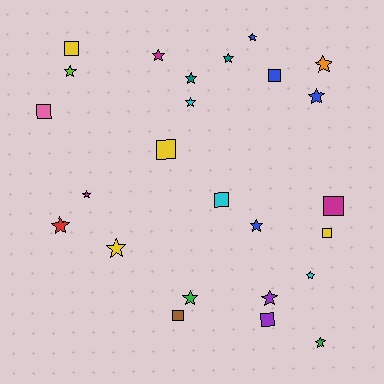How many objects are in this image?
There are 25 objects.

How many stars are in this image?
There are 16 stars.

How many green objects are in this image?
There are 2 green objects.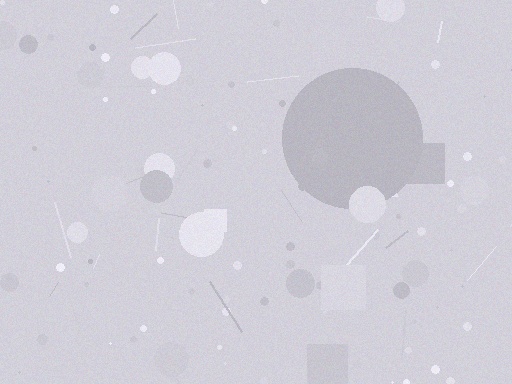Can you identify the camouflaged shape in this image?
The camouflaged shape is a circle.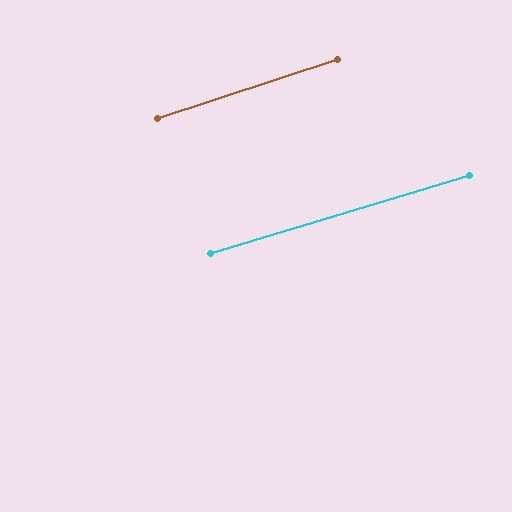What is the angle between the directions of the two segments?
Approximately 1 degree.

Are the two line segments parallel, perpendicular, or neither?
Parallel — their directions differ by only 1.5°.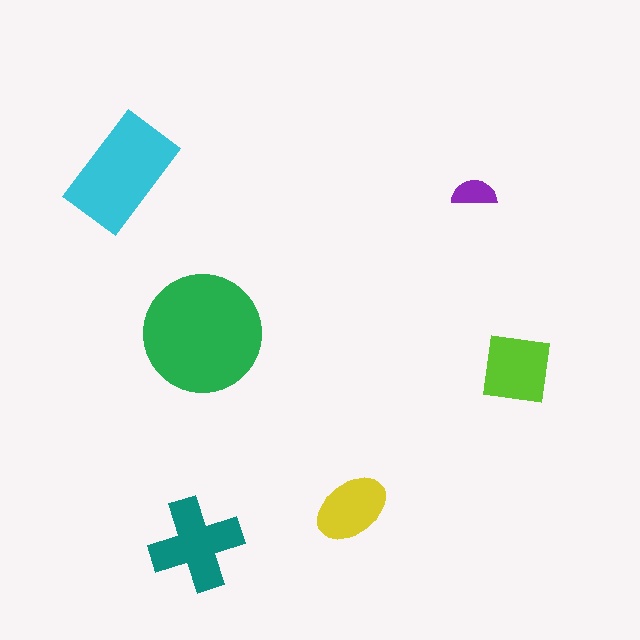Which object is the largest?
The green circle.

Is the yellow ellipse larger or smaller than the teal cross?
Smaller.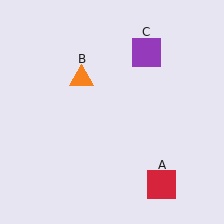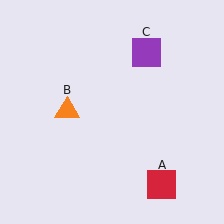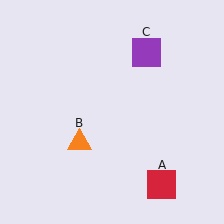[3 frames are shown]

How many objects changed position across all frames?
1 object changed position: orange triangle (object B).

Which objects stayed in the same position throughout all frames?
Red square (object A) and purple square (object C) remained stationary.